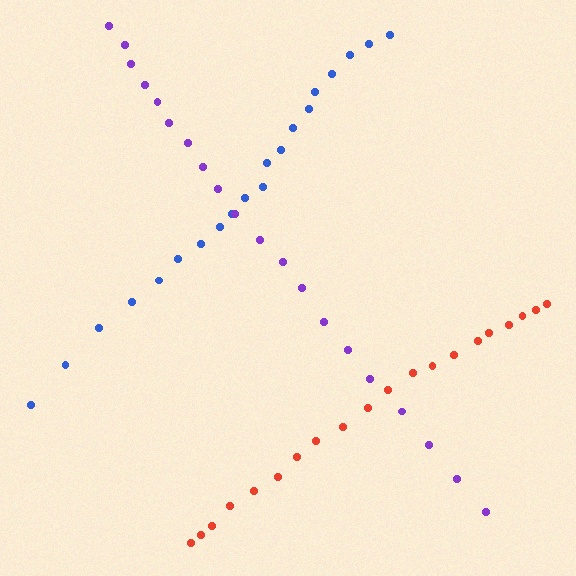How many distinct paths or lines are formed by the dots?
There are 3 distinct paths.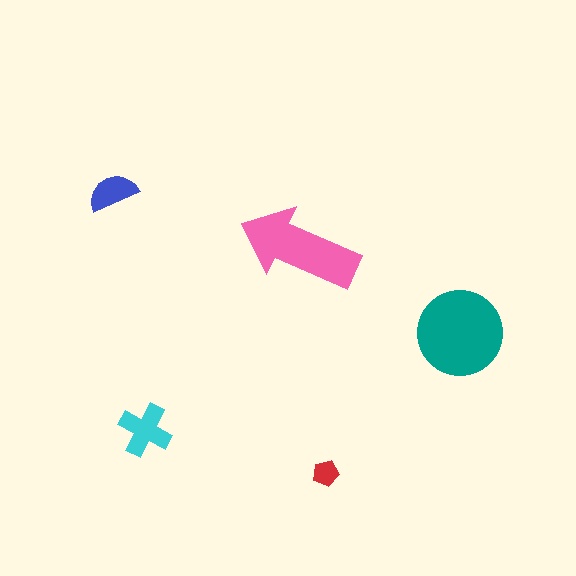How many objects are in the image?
There are 5 objects in the image.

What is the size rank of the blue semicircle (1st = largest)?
4th.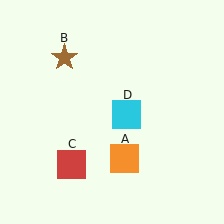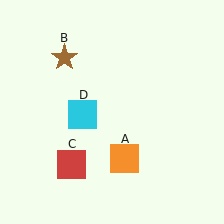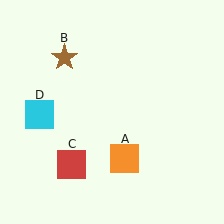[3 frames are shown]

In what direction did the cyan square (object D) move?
The cyan square (object D) moved left.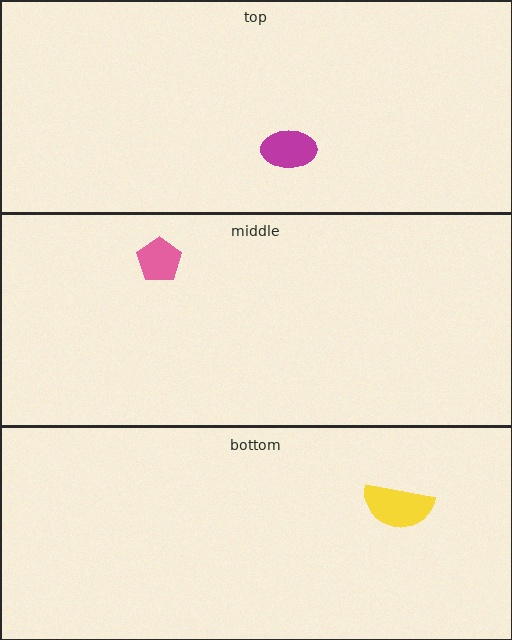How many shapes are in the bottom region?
1.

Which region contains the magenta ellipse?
The top region.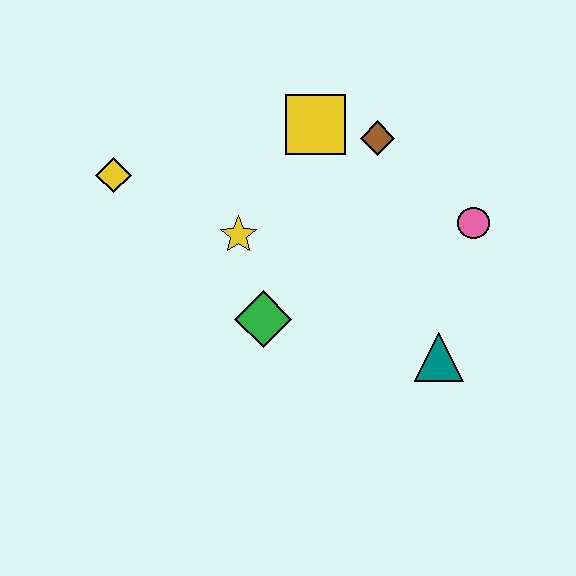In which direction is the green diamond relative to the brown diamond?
The green diamond is below the brown diamond.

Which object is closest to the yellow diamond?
The yellow star is closest to the yellow diamond.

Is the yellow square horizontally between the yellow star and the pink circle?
Yes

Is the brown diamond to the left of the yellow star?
No